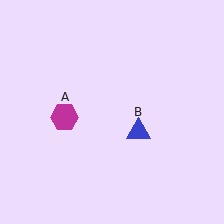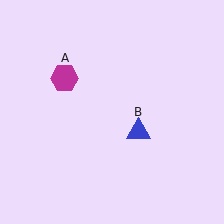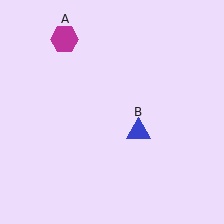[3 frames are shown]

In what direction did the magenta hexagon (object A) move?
The magenta hexagon (object A) moved up.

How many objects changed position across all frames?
1 object changed position: magenta hexagon (object A).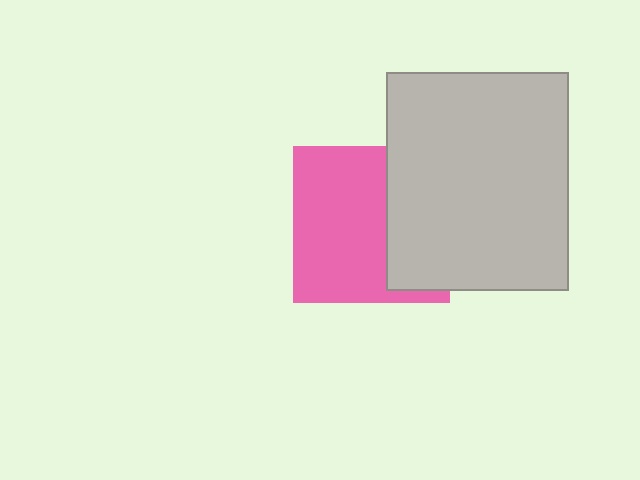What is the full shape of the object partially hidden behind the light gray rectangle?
The partially hidden object is a pink square.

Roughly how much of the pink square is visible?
About half of it is visible (roughly 62%).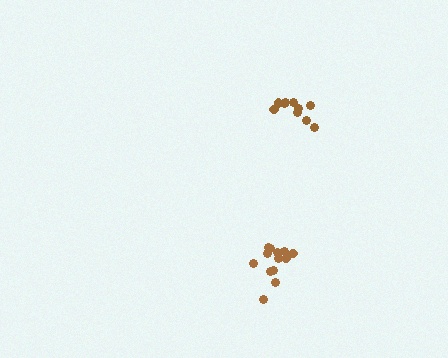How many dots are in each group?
Group 1: 10 dots, Group 2: 13 dots (23 total).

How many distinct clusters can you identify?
There are 2 distinct clusters.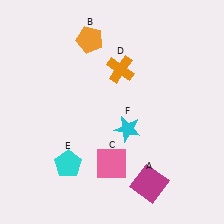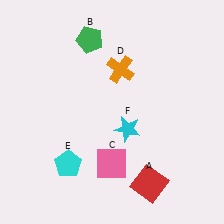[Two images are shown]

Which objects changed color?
A changed from magenta to red. B changed from orange to green.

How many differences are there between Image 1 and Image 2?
There are 2 differences between the two images.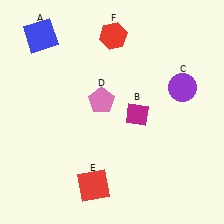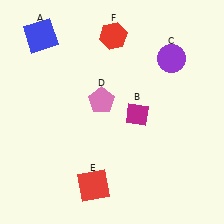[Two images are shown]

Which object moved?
The purple circle (C) moved up.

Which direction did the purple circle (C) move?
The purple circle (C) moved up.